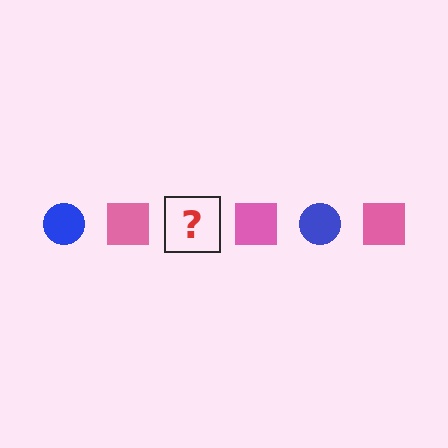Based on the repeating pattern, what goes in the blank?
The blank should be a blue circle.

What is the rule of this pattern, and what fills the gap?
The rule is that the pattern alternates between blue circle and pink square. The gap should be filled with a blue circle.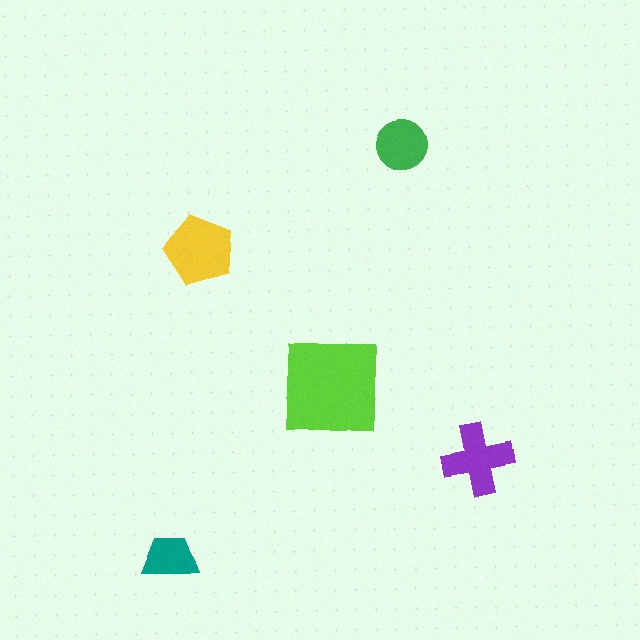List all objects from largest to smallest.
The lime square, the yellow pentagon, the purple cross, the green circle, the teal trapezoid.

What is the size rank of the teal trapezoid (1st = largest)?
5th.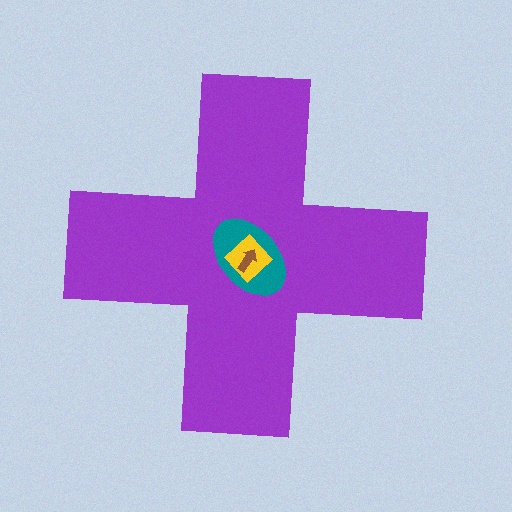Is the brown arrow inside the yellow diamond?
Yes.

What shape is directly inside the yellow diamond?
The brown arrow.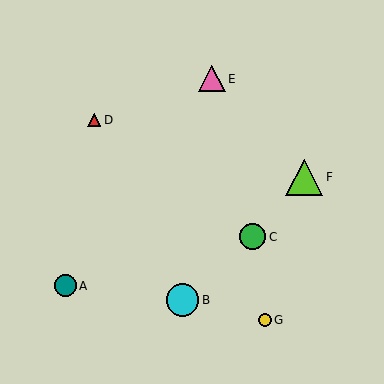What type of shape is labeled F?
Shape F is a lime triangle.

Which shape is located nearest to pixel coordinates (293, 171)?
The lime triangle (labeled F) at (304, 177) is nearest to that location.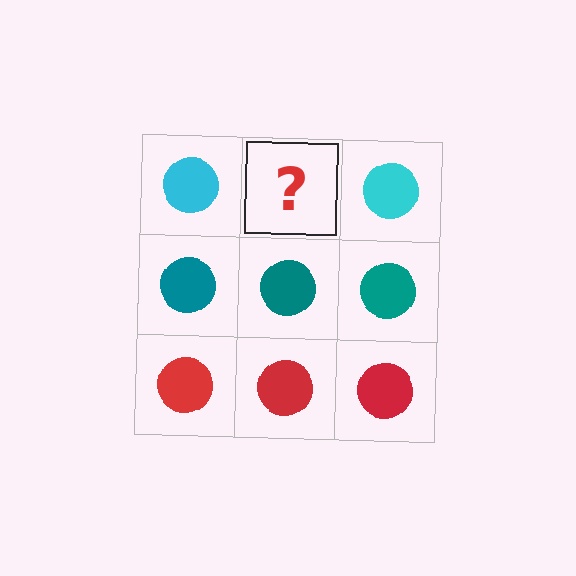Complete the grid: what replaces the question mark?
The question mark should be replaced with a cyan circle.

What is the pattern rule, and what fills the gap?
The rule is that each row has a consistent color. The gap should be filled with a cyan circle.